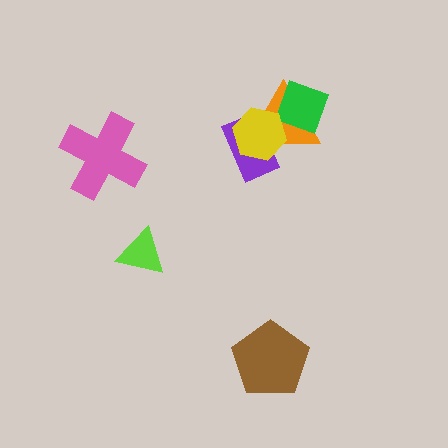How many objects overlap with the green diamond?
2 objects overlap with the green diamond.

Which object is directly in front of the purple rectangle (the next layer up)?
The orange triangle is directly in front of the purple rectangle.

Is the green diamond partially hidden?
Yes, it is partially covered by another shape.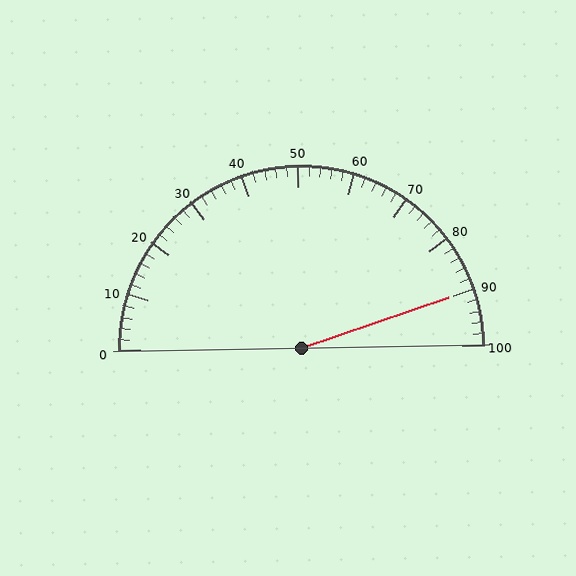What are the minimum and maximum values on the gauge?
The gauge ranges from 0 to 100.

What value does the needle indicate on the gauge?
The needle indicates approximately 90.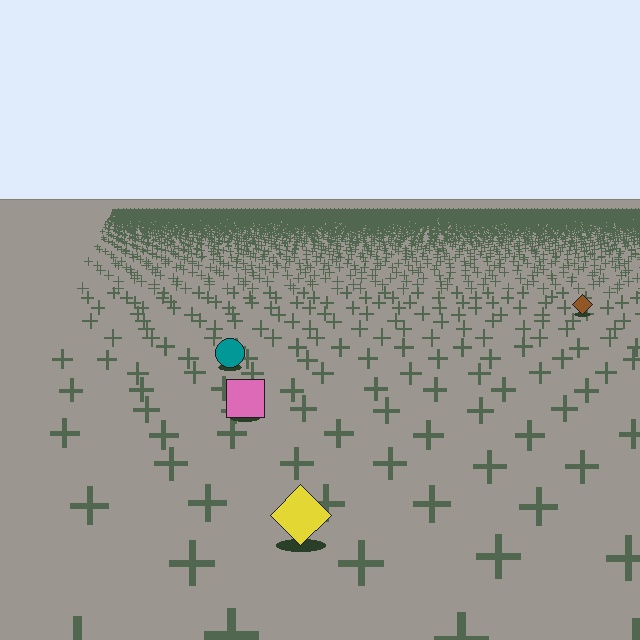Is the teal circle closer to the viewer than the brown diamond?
Yes. The teal circle is closer — you can tell from the texture gradient: the ground texture is coarser near it.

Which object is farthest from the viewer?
The brown diamond is farthest from the viewer. It appears smaller and the ground texture around it is denser.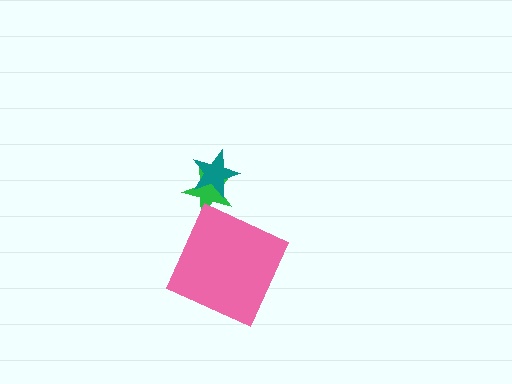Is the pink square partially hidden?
No, no other shape covers it.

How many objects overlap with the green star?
1 object overlaps with the green star.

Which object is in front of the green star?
The teal star is in front of the green star.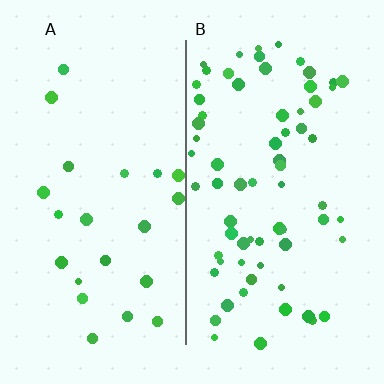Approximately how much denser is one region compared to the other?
Approximately 3.1× — region B over region A.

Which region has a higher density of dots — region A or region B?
B (the right).